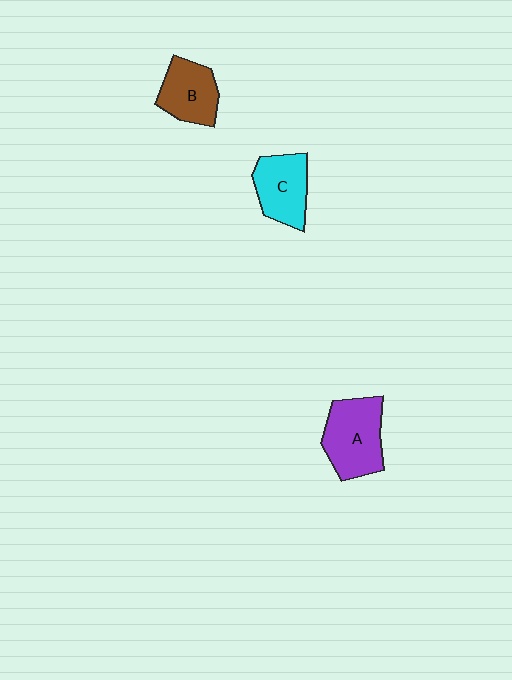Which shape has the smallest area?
Shape B (brown).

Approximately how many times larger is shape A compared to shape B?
Approximately 1.3 times.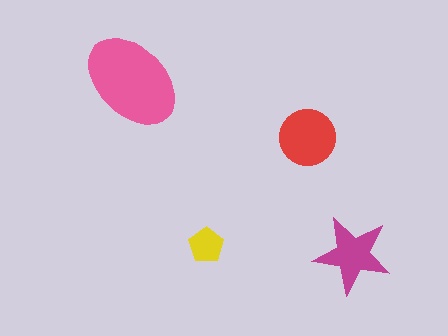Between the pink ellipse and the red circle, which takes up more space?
The pink ellipse.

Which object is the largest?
The pink ellipse.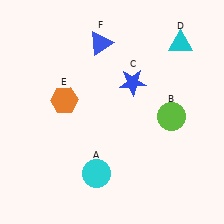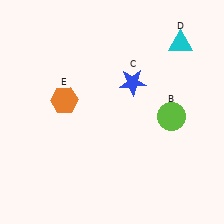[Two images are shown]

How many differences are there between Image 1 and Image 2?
There are 2 differences between the two images.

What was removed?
The blue triangle (F), the cyan circle (A) were removed in Image 2.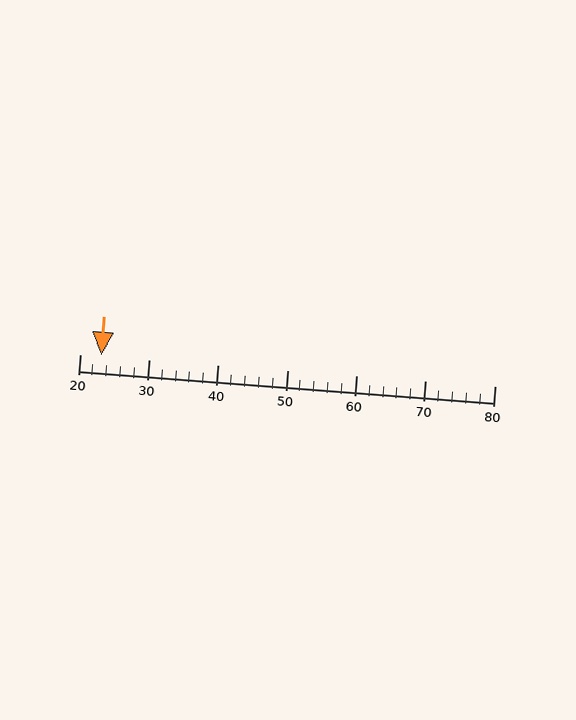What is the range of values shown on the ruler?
The ruler shows values from 20 to 80.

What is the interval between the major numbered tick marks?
The major tick marks are spaced 10 units apart.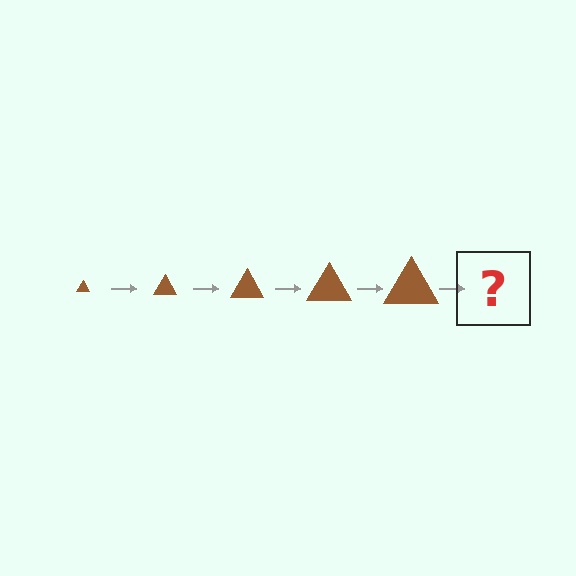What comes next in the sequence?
The next element should be a brown triangle, larger than the previous one.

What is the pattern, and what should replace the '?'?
The pattern is that the triangle gets progressively larger each step. The '?' should be a brown triangle, larger than the previous one.